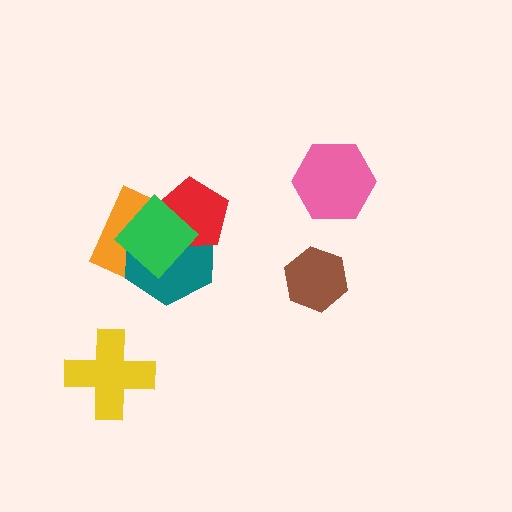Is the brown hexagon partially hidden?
No, no other shape covers it.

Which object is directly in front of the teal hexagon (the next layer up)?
The red pentagon is directly in front of the teal hexagon.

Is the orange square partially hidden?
Yes, it is partially covered by another shape.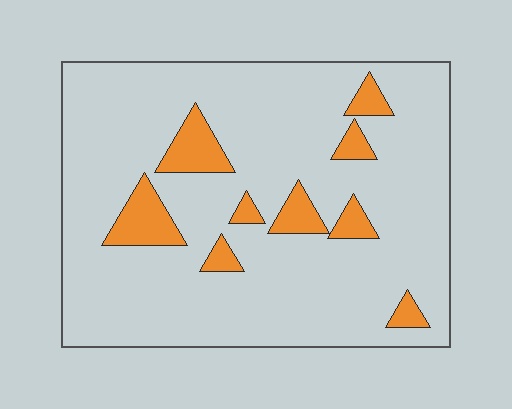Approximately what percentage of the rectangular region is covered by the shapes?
Approximately 10%.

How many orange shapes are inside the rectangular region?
9.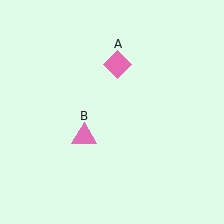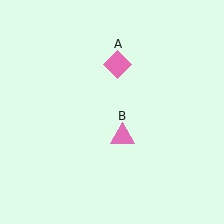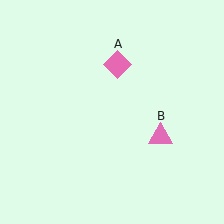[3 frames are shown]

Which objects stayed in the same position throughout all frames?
Pink diamond (object A) remained stationary.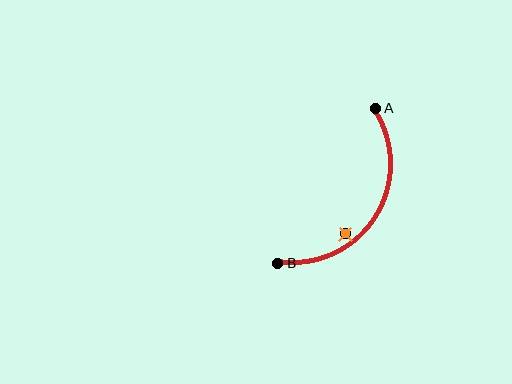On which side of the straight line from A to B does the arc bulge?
The arc bulges to the right of the straight line connecting A and B.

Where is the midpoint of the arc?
The arc midpoint is the point on the curve farthest from the straight line joining A and B. It sits to the right of that line.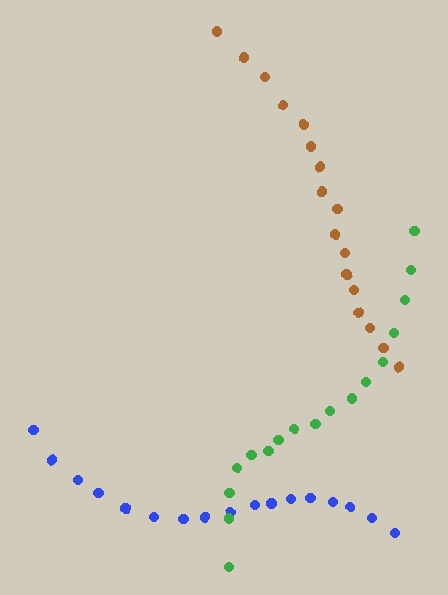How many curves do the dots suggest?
There are 3 distinct paths.